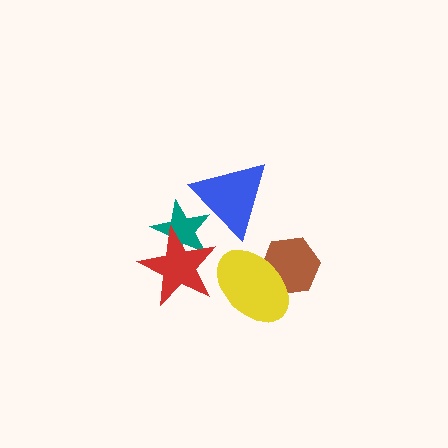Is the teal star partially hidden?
Yes, it is partially covered by another shape.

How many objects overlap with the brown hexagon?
1 object overlaps with the brown hexagon.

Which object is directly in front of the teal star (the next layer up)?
The red star is directly in front of the teal star.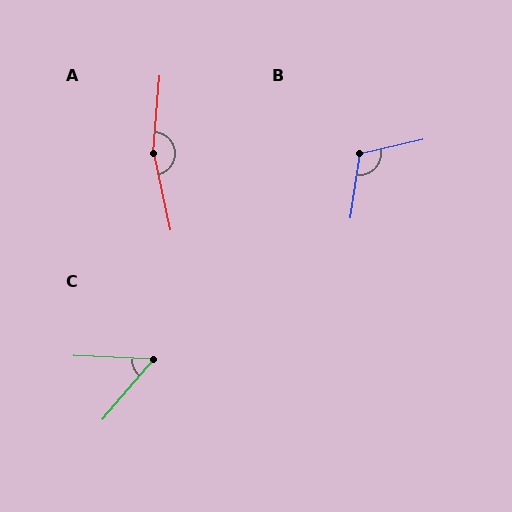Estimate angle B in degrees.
Approximately 111 degrees.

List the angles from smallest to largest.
C (52°), B (111°), A (163°).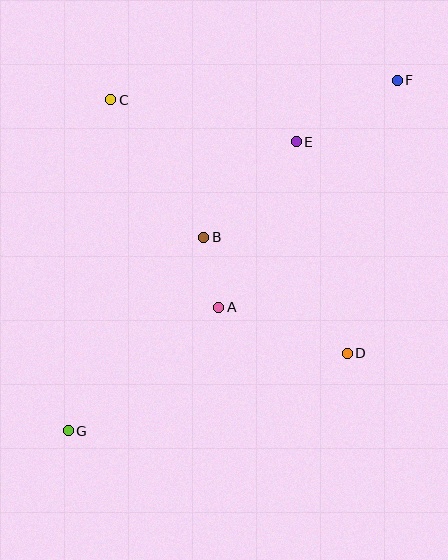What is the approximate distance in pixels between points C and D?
The distance between C and D is approximately 347 pixels.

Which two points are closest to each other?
Points A and B are closest to each other.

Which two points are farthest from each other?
Points F and G are farthest from each other.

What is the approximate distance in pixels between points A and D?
The distance between A and D is approximately 137 pixels.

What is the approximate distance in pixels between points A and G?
The distance between A and G is approximately 194 pixels.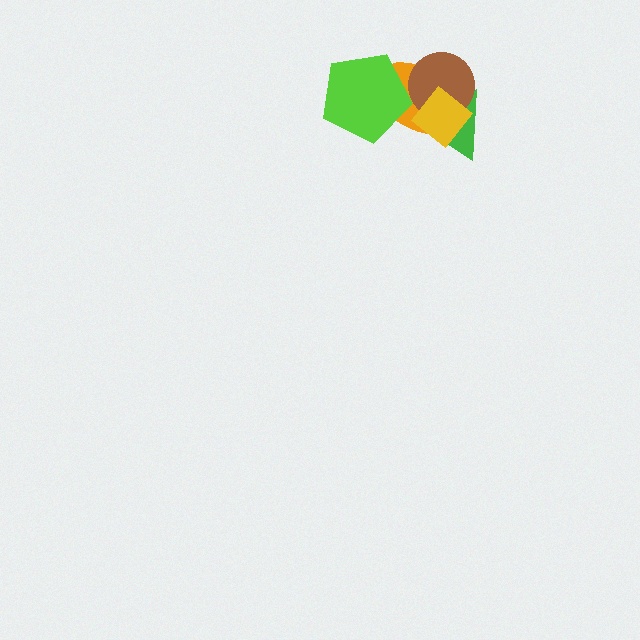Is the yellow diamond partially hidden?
No, no other shape covers it.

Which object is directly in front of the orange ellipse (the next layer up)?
The green triangle is directly in front of the orange ellipse.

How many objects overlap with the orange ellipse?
4 objects overlap with the orange ellipse.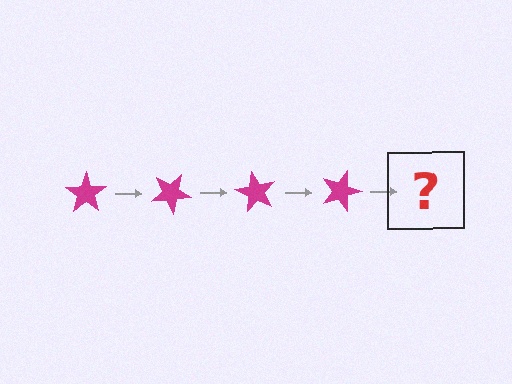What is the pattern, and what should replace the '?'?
The pattern is that the star rotates 30 degrees each step. The '?' should be a magenta star rotated 120 degrees.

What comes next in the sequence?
The next element should be a magenta star rotated 120 degrees.